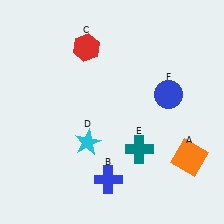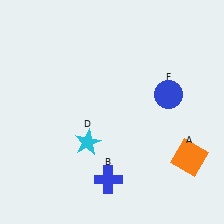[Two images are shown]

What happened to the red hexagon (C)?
The red hexagon (C) was removed in Image 2. It was in the top-left area of Image 1.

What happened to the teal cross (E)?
The teal cross (E) was removed in Image 2. It was in the bottom-right area of Image 1.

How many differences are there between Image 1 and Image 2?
There are 2 differences between the two images.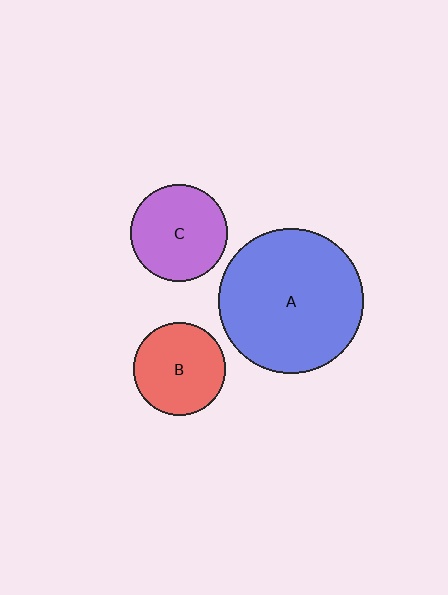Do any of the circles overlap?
No, none of the circles overlap.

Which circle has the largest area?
Circle A (blue).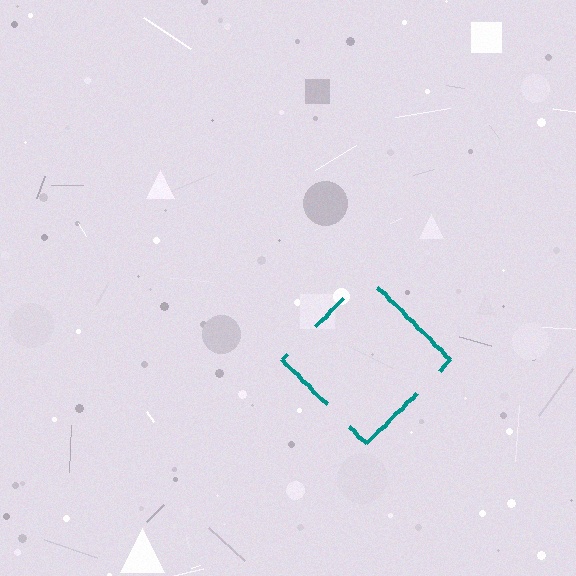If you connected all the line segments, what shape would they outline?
They would outline a diamond.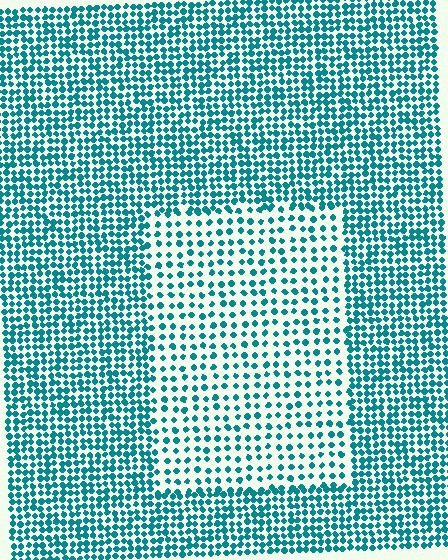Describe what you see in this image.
The image contains small teal elements arranged at two different densities. A rectangle-shaped region is visible where the elements are less densely packed than the surrounding area.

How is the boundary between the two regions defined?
The boundary is defined by a change in element density (approximately 2.0x ratio). All elements are the same color, size, and shape.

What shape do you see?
I see a rectangle.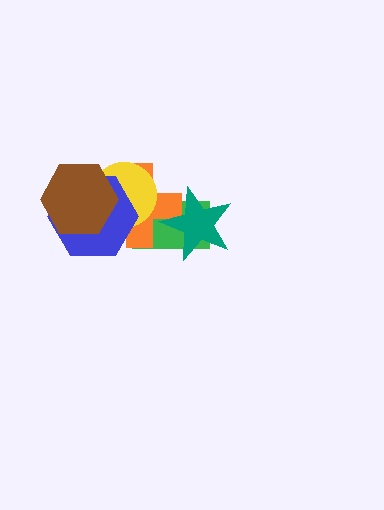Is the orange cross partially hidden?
Yes, it is partially covered by another shape.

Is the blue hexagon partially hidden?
Yes, it is partially covered by another shape.